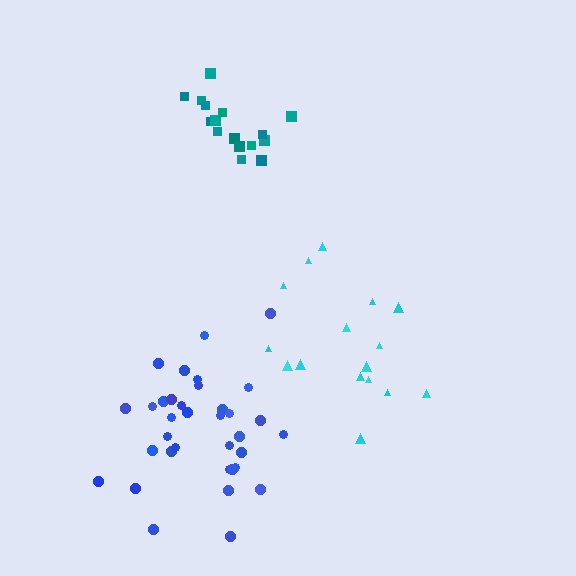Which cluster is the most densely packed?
Teal.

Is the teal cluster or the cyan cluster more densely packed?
Teal.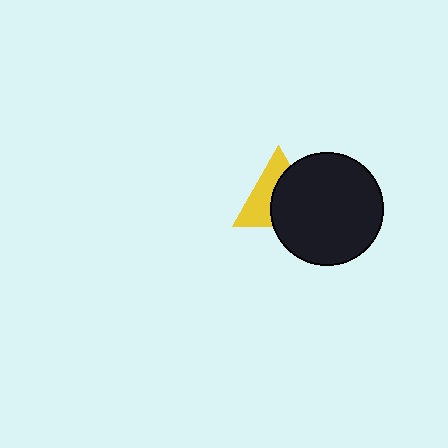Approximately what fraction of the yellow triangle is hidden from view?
Roughly 53% of the yellow triangle is hidden behind the black circle.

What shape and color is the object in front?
The object in front is a black circle.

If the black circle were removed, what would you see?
You would see the complete yellow triangle.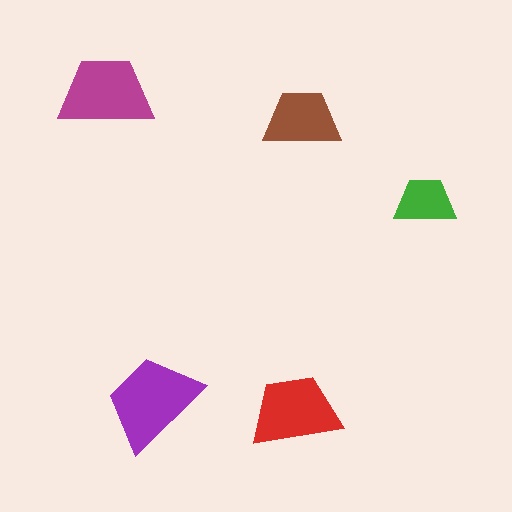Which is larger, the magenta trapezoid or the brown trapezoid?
The magenta one.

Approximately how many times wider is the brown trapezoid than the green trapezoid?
About 1.5 times wider.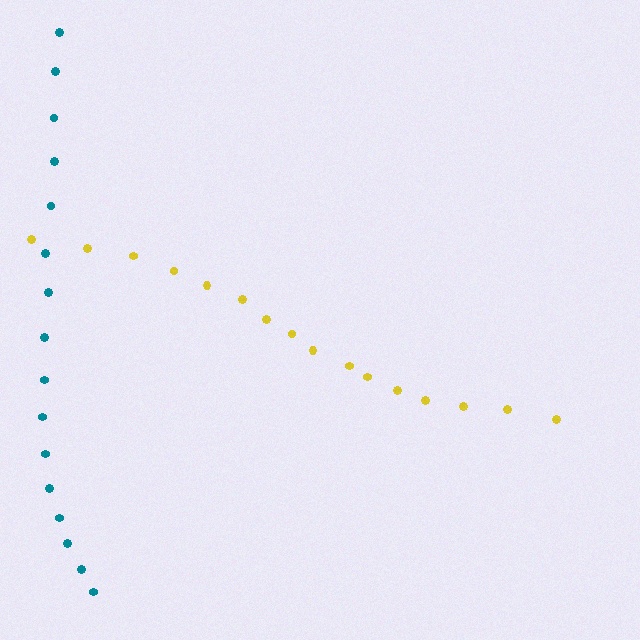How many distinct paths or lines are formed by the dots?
There are 2 distinct paths.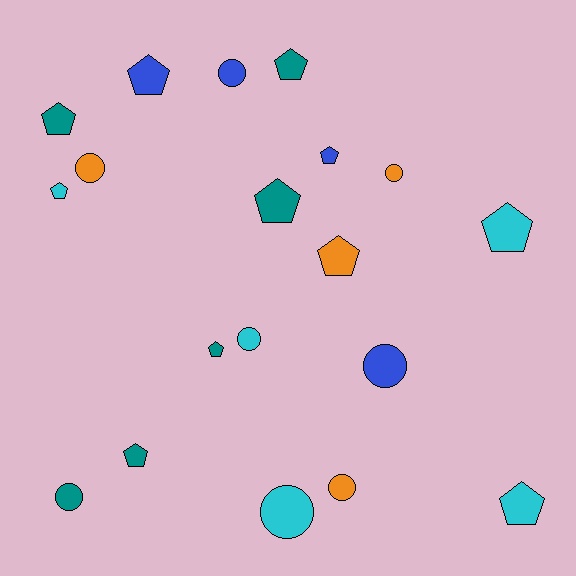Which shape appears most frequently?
Pentagon, with 11 objects.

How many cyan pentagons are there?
There are 3 cyan pentagons.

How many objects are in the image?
There are 19 objects.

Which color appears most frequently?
Teal, with 6 objects.